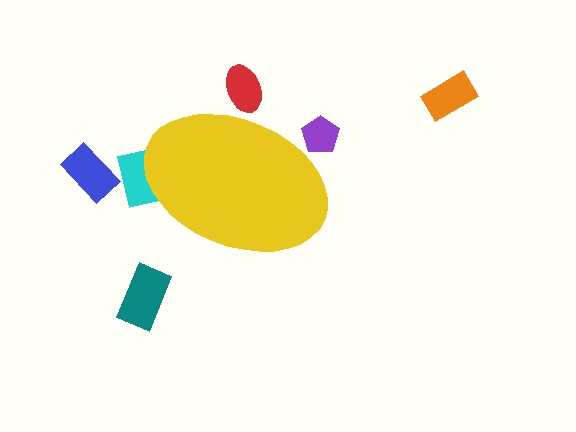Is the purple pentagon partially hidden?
Yes, the purple pentagon is partially hidden behind the yellow ellipse.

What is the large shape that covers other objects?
A yellow ellipse.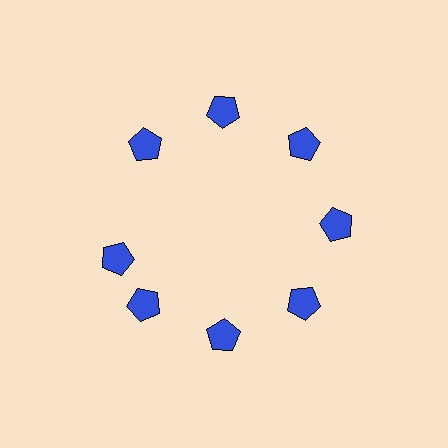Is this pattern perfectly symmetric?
No. The 8 blue pentagons are arranged in a ring, but one element near the 9 o'clock position is rotated out of alignment along the ring, breaking the 8-fold rotational symmetry.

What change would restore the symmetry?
The symmetry would be restored by rotating it back into even spacing with its neighbors so that all 8 pentagons sit at equal angles and equal distance from the center.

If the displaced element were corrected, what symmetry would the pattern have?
It would have 8-fold rotational symmetry — the pattern would map onto itself every 45 degrees.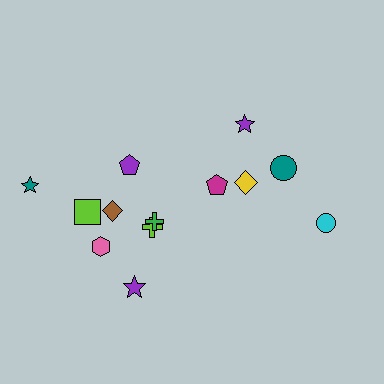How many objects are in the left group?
There are 8 objects.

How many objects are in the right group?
There are 5 objects.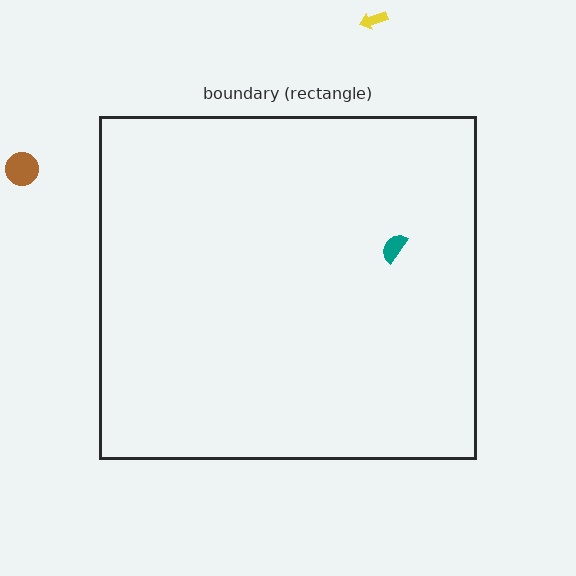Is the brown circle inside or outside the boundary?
Outside.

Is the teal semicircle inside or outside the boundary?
Inside.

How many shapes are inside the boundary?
1 inside, 2 outside.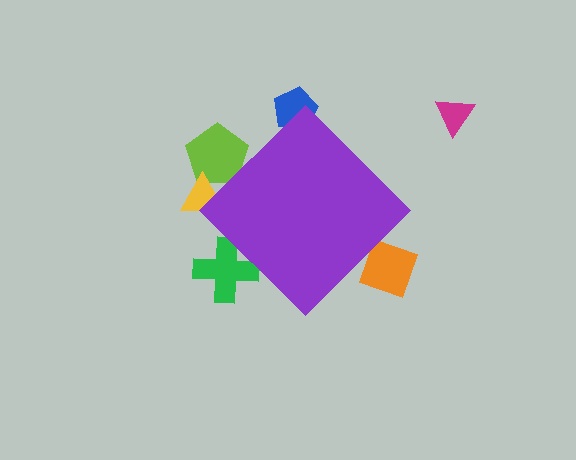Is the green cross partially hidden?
Yes, the green cross is partially hidden behind the purple diamond.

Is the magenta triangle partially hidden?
No, the magenta triangle is fully visible.